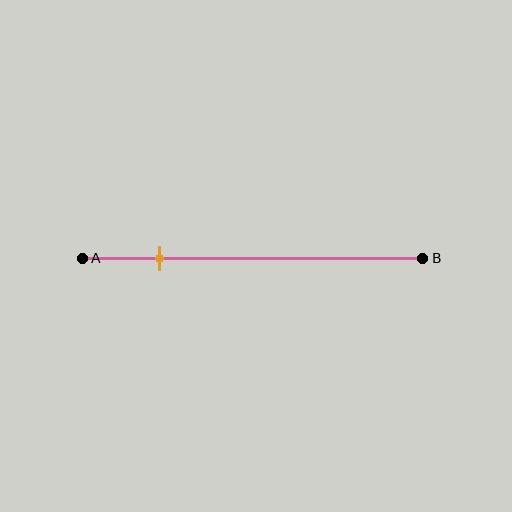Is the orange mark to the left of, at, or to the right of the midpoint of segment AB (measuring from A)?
The orange mark is to the left of the midpoint of segment AB.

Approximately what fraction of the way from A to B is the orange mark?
The orange mark is approximately 25% of the way from A to B.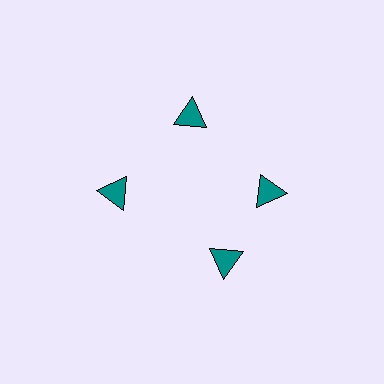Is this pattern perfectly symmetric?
No. The 4 teal triangles are arranged in a ring, but one element near the 6 o'clock position is rotated out of alignment along the ring, breaking the 4-fold rotational symmetry.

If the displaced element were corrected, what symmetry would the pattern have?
It would have 4-fold rotational symmetry — the pattern would map onto itself every 90 degrees.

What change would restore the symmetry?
The symmetry would be restored by rotating it back into even spacing with its neighbors so that all 4 triangles sit at equal angles and equal distance from the center.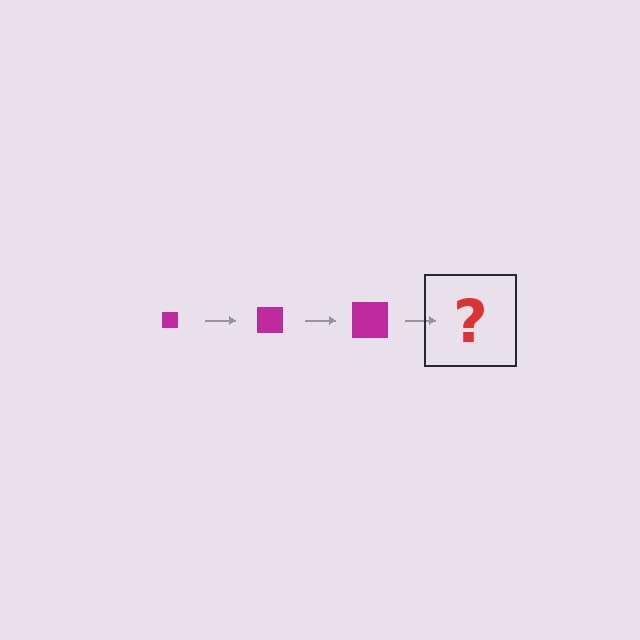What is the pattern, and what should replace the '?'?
The pattern is that the square gets progressively larger each step. The '?' should be a magenta square, larger than the previous one.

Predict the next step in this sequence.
The next step is a magenta square, larger than the previous one.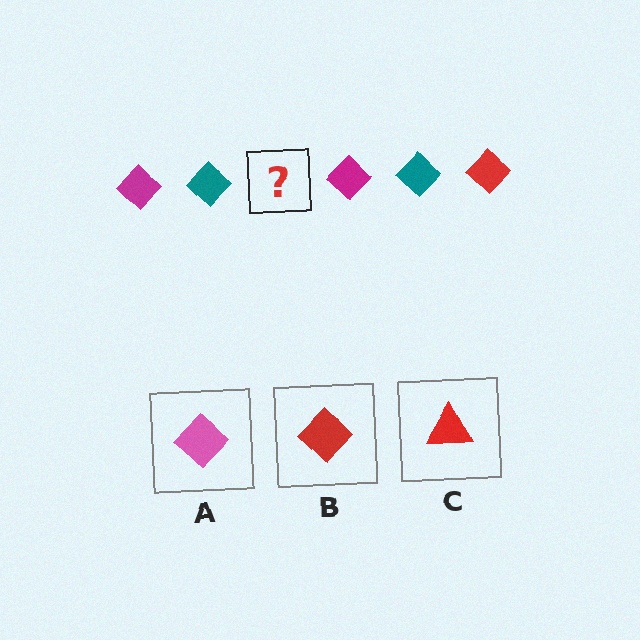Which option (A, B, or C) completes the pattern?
B.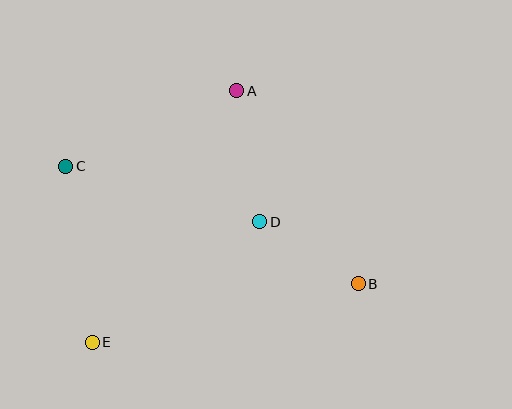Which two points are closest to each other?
Points B and D are closest to each other.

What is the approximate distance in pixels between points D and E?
The distance between D and E is approximately 207 pixels.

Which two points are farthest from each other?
Points B and C are farthest from each other.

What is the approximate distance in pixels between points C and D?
The distance between C and D is approximately 202 pixels.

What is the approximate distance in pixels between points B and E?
The distance between B and E is approximately 272 pixels.